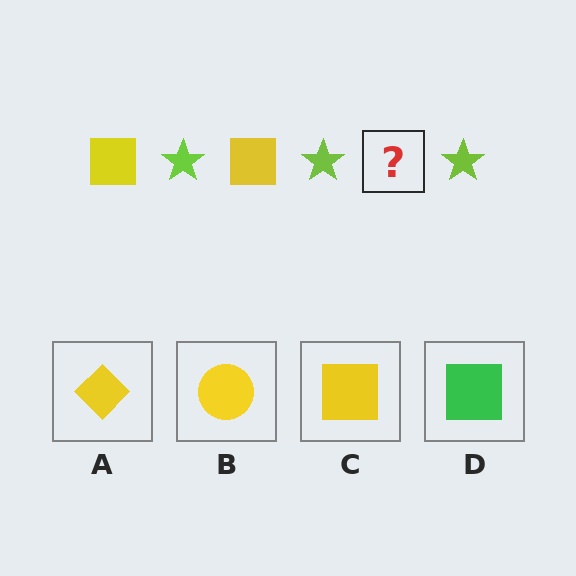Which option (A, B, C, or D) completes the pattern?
C.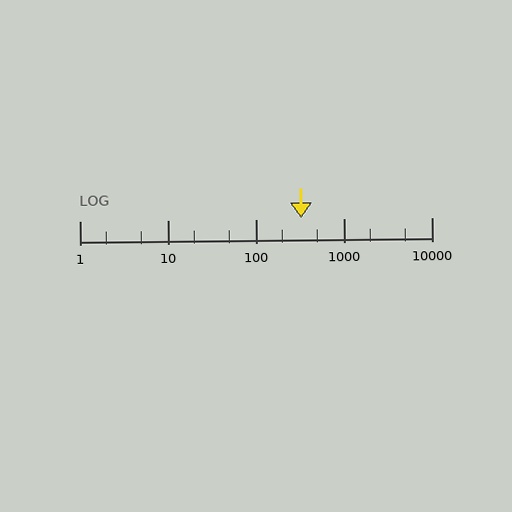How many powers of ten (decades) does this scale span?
The scale spans 4 decades, from 1 to 10000.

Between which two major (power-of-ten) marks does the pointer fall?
The pointer is between 100 and 1000.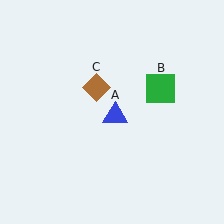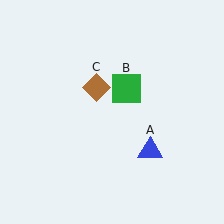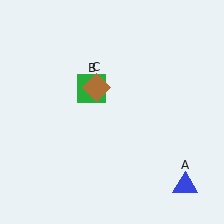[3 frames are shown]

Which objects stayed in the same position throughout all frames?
Brown diamond (object C) remained stationary.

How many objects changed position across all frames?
2 objects changed position: blue triangle (object A), green square (object B).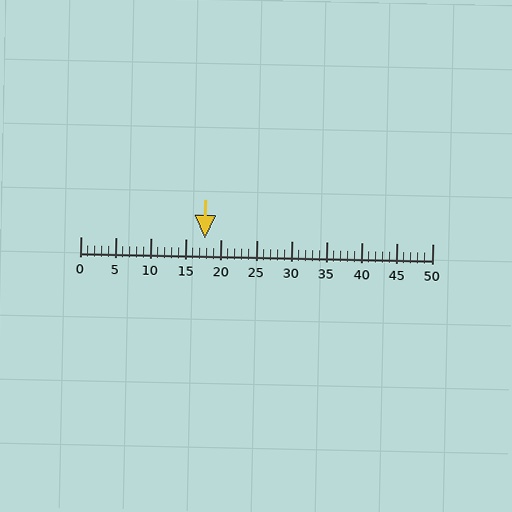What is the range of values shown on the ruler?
The ruler shows values from 0 to 50.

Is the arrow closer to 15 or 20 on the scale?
The arrow is closer to 20.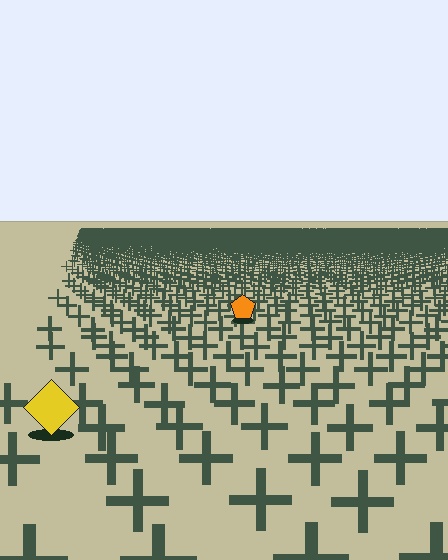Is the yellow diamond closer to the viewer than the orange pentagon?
Yes. The yellow diamond is closer — you can tell from the texture gradient: the ground texture is coarser near it.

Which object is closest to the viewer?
The yellow diamond is closest. The texture marks near it are larger and more spread out.